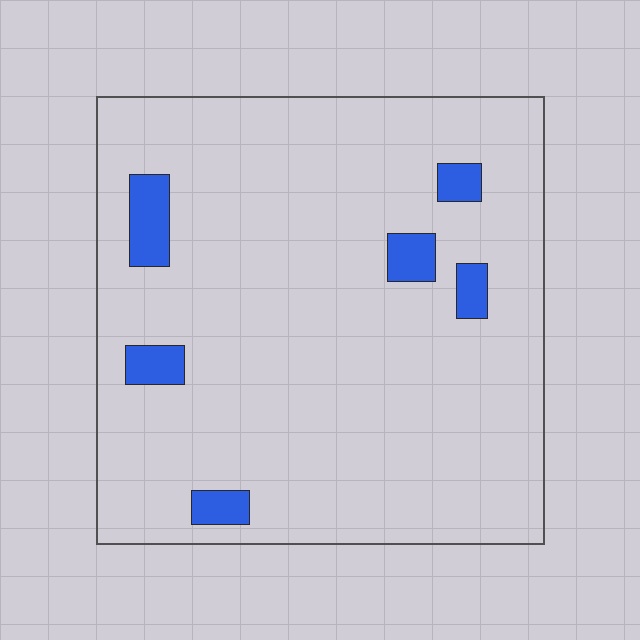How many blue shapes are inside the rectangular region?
6.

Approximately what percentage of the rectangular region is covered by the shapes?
Approximately 5%.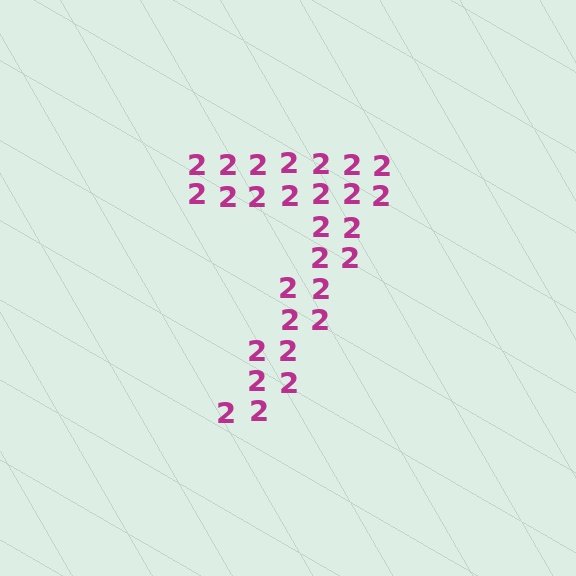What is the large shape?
The large shape is the digit 7.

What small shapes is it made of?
It is made of small digit 2's.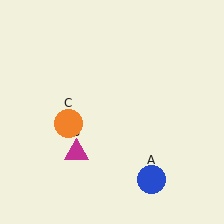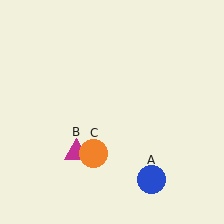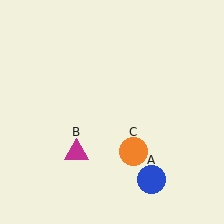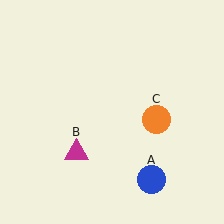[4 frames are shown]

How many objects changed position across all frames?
1 object changed position: orange circle (object C).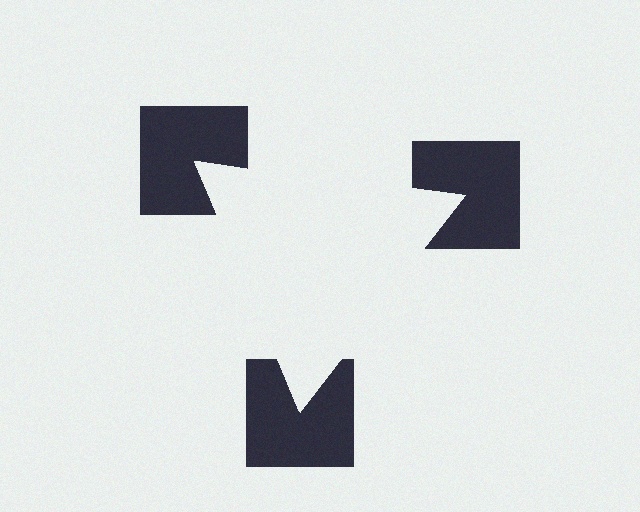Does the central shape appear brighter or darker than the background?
It typically appears slightly brighter than the background, even though no actual brightness change is drawn.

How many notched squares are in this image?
There are 3 — one at each vertex of the illusory triangle.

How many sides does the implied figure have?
3 sides.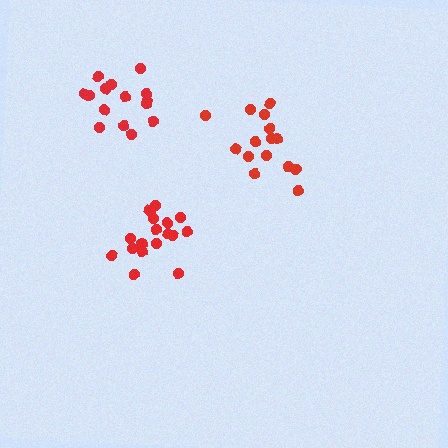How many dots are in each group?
Group 1: 18 dots, Group 2: 15 dots, Group 3: 15 dots (48 total).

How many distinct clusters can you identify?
There are 3 distinct clusters.